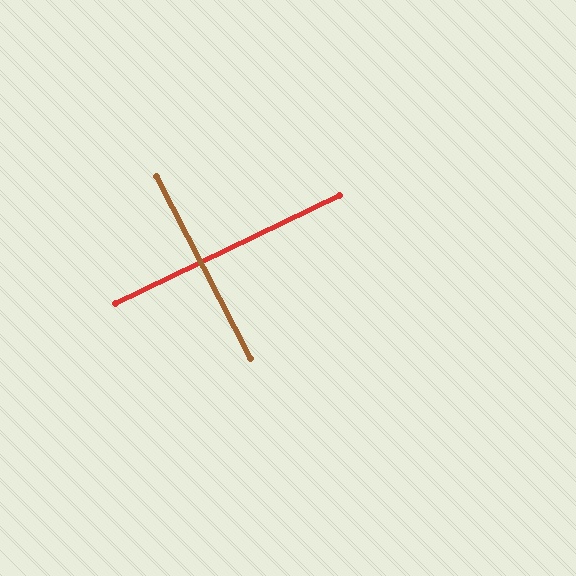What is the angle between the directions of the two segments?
Approximately 88 degrees.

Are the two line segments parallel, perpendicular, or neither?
Perpendicular — they meet at approximately 88°.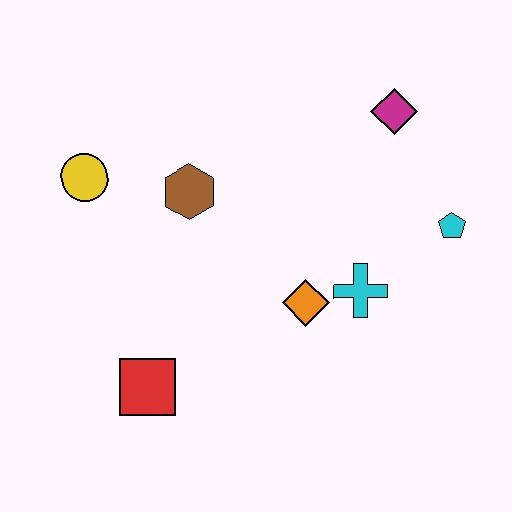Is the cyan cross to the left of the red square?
No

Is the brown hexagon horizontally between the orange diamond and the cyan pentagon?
No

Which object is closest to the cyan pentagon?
The cyan cross is closest to the cyan pentagon.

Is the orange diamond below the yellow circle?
Yes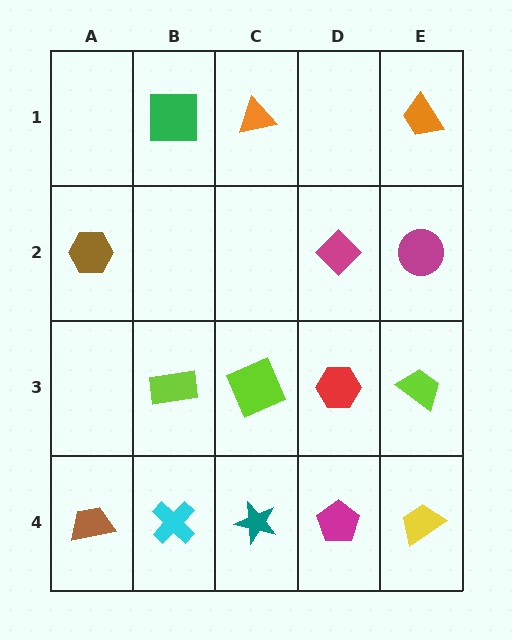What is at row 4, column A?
A brown trapezoid.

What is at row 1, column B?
A green square.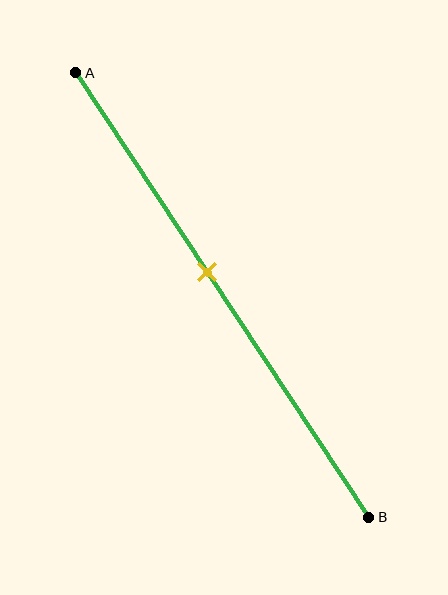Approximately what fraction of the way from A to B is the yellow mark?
The yellow mark is approximately 45% of the way from A to B.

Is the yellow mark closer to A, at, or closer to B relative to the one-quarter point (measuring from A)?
The yellow mark is closer to point B than the one-quarter point of segment AB.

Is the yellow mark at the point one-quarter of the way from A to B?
No, the mark is at about 45% from A, not at the 25% one-quarter point.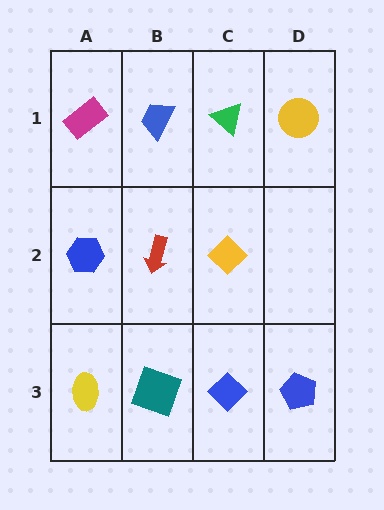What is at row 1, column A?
A magenta rectangle.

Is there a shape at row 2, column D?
No, that cell is empty.